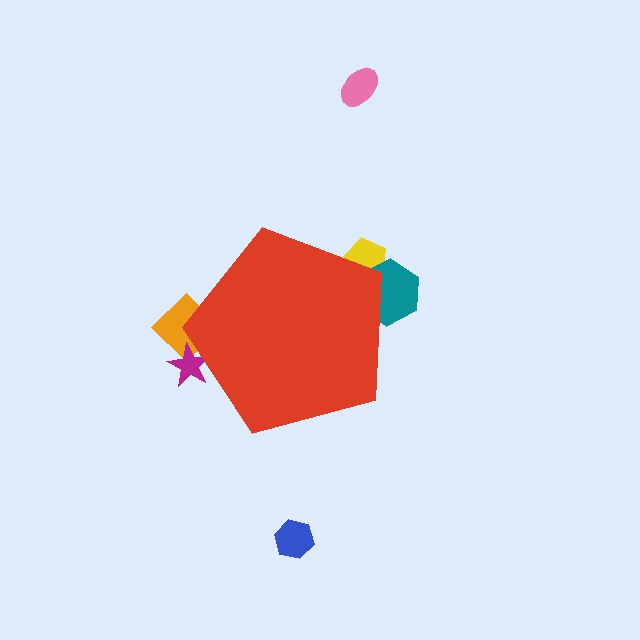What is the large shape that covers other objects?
A red pentagon.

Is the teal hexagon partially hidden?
Yes, the teal hexagon is partially hidden behind the red pentagon.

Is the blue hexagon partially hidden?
No, the blue hexagon is fully visible.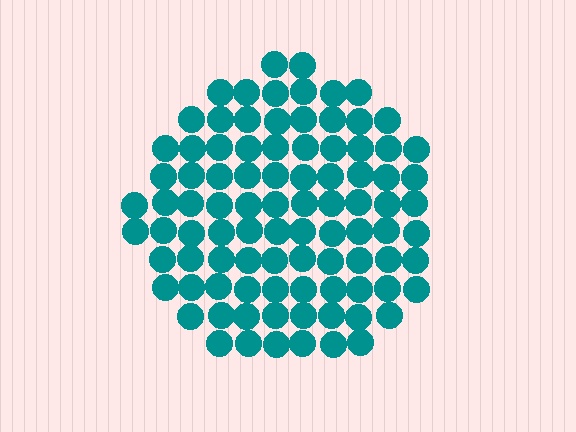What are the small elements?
The small elements are circles.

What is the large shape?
The large shape is a circle.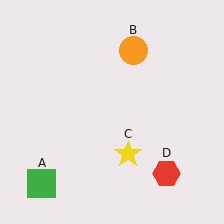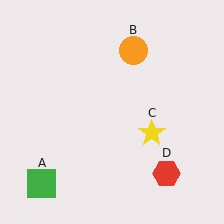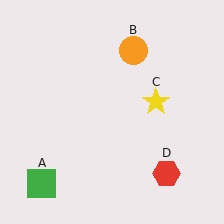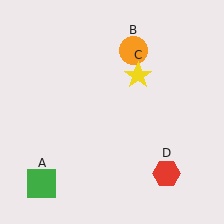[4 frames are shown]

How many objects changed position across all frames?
1 object changed position: yellow star (object C).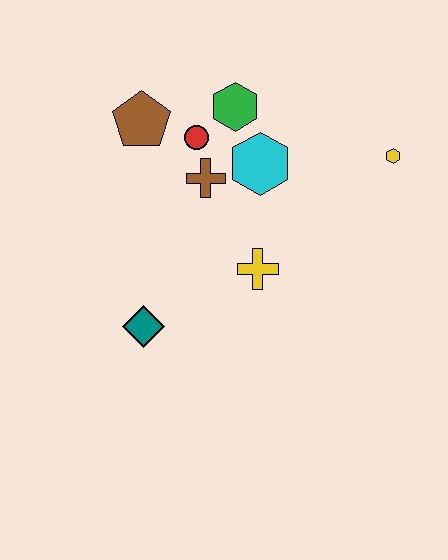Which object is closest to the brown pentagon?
The red circle is closest to the brown pentagon.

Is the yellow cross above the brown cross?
No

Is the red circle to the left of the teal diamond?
No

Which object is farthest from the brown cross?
The yellow hexagon is farthest from the brown cross.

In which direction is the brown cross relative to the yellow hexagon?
The brown cross is to the left of the yellow hexagon.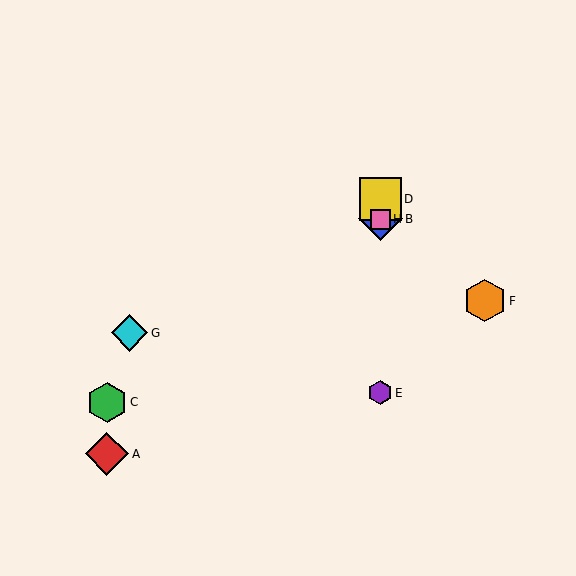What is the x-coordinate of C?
Object C is at x≈107.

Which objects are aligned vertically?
Objects B, D, E, H are aligned vertically.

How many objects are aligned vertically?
4 objects (B, D, E, H) are aligned vertically.